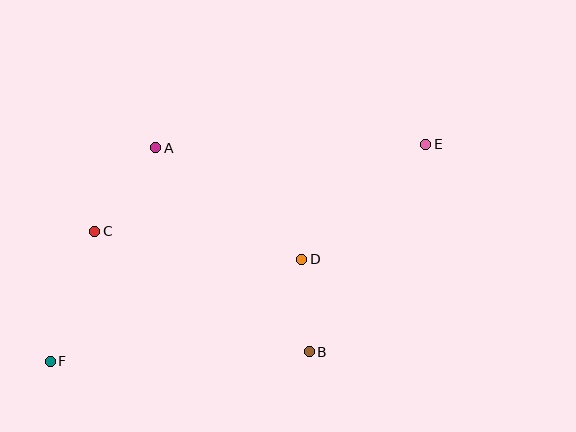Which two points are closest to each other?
Points B and D are closest to each other.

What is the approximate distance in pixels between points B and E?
The distance between B and E is approximately 238 pixels.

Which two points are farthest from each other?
Points E and F are farthest from each other.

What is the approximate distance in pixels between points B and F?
The distance between B and F is approximately 259 pixels.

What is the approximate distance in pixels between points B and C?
The distance between B and C is approximately 246 pixels.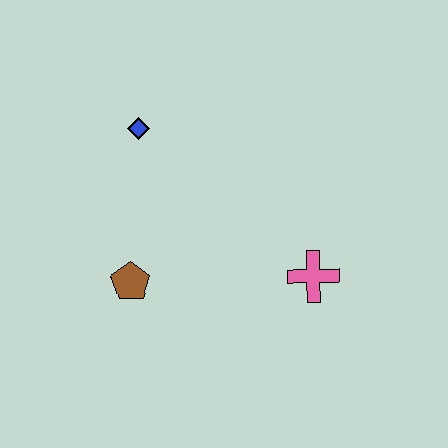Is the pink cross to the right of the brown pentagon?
Yes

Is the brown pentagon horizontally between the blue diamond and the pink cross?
No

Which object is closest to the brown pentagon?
The blue diamond is closest to the brown pentagon.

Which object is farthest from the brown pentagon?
The pink cross is farthest from the brown pentagon.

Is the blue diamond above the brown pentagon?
Yes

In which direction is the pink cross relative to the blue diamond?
The pink cross is to the right of the blue diamond.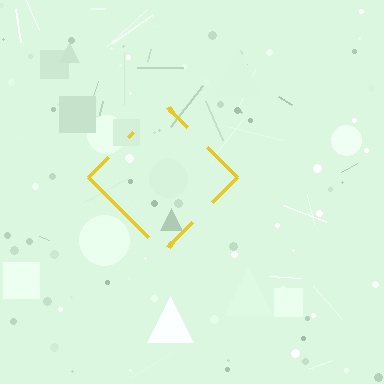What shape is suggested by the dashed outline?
The dashed outline suggests a diamond.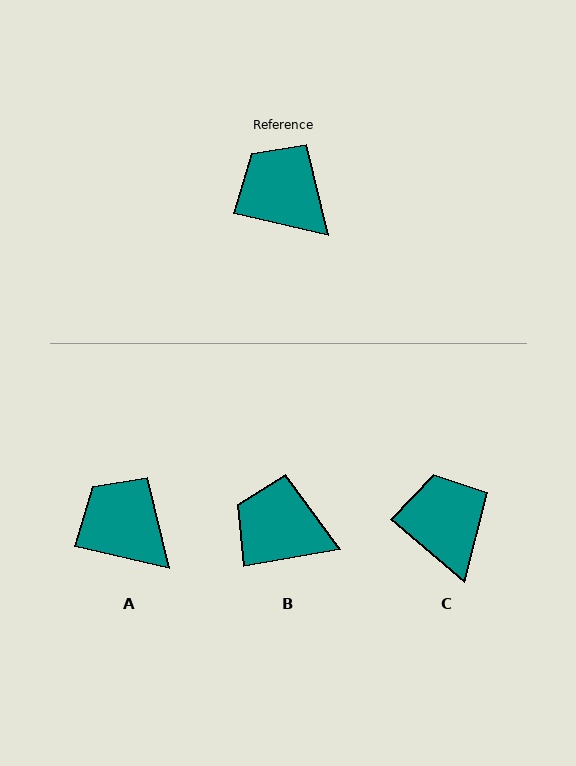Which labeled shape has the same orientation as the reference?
A.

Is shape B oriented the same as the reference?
No, it is off by about 23 degrees.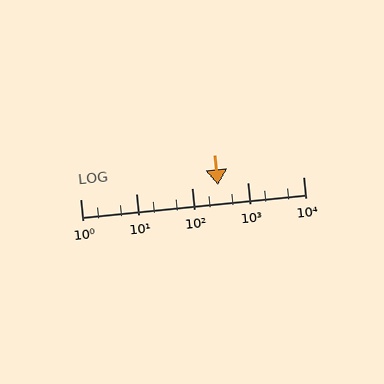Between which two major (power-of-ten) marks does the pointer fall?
The pointer is between 100 and 1000.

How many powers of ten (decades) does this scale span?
The scale spans 4 decades, from 1 to 10000.